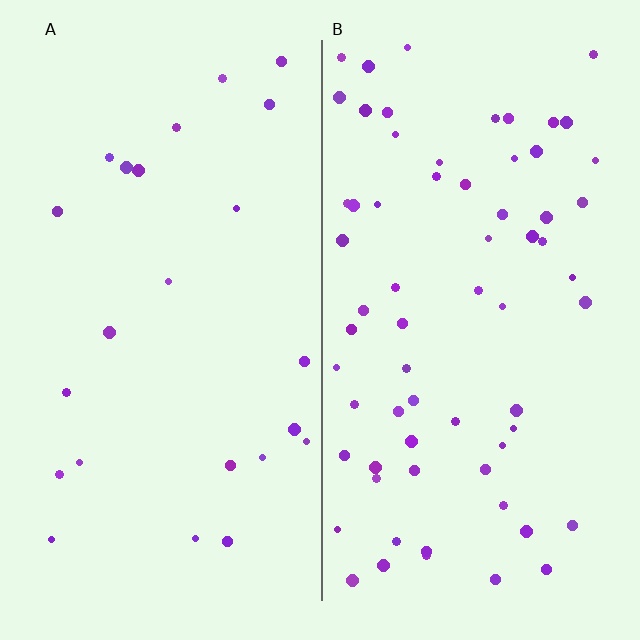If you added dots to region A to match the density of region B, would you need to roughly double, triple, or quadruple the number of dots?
Approximately triple.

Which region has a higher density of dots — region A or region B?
B (the right).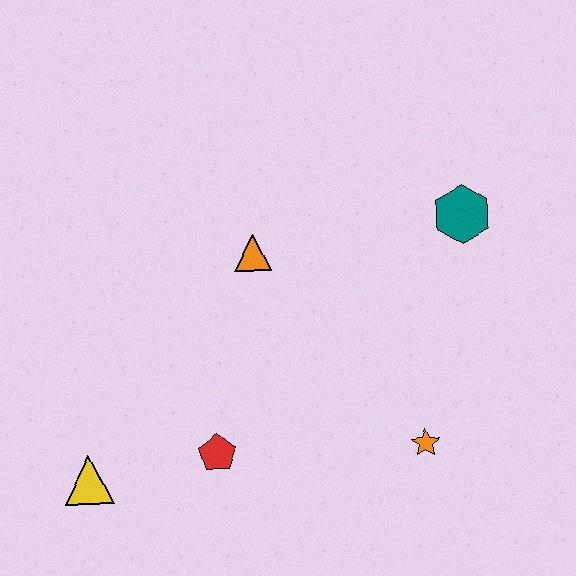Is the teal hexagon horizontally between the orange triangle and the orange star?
No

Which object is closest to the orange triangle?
The red pentagon is closest to the orange triangle.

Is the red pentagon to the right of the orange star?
No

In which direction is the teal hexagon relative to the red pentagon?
The teal hexagon is to the right of the red pentagon.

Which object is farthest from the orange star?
The yellow triangle is farthest from the orange star.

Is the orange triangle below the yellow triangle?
No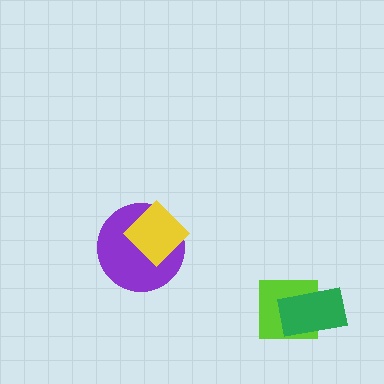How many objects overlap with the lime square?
1 object overlaps with the lime square.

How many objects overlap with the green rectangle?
1 object overlaps with the green rectangle.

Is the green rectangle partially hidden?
No, no other shape covers it.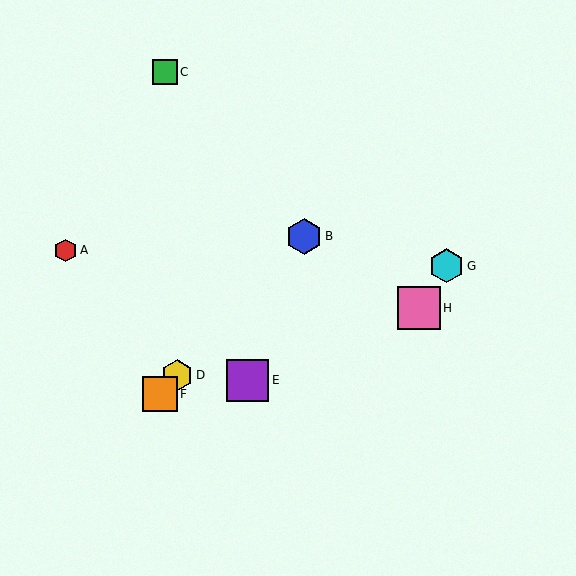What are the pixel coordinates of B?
Object B is at (304, 236).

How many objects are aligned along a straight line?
3 objects (B, D, F) are aligned along a straight line.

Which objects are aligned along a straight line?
Objects B, D, F are aligned along a straight line.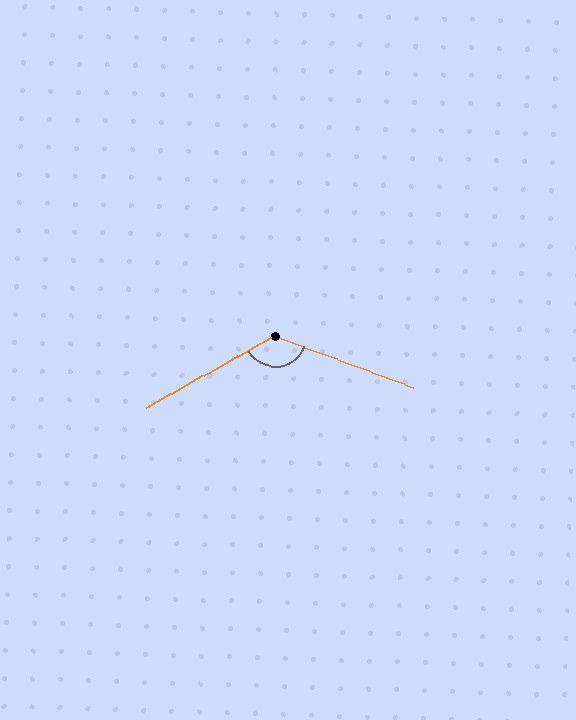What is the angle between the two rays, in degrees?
Approximately 131 degrees.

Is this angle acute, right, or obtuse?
It is obtuse.